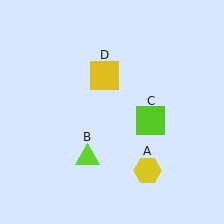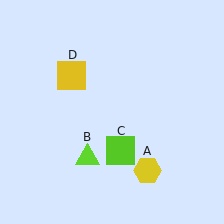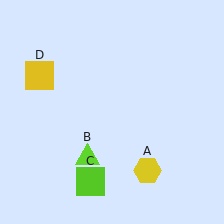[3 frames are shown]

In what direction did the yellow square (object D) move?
The yellow square (object D) moved left.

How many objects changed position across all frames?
2 objects changed position: lime square (object C), yellow square (object D).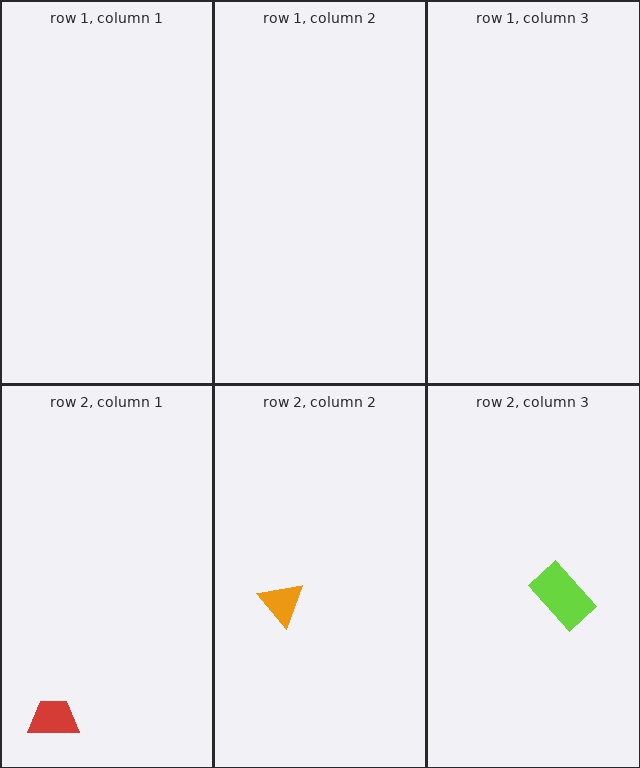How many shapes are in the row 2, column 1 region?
1.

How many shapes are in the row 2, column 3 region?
1.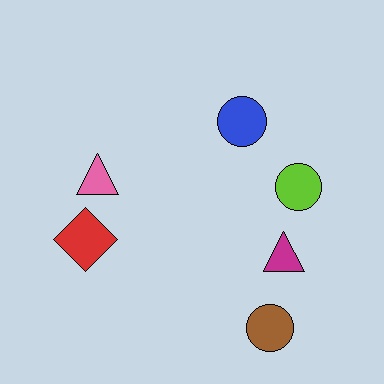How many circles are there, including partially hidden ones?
There are 3 circles.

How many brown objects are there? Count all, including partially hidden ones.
There is 1 brown object.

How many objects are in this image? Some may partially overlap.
There are 6 objects.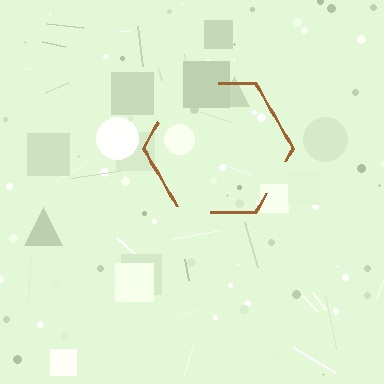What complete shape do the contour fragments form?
The contour fragments form a hexagon.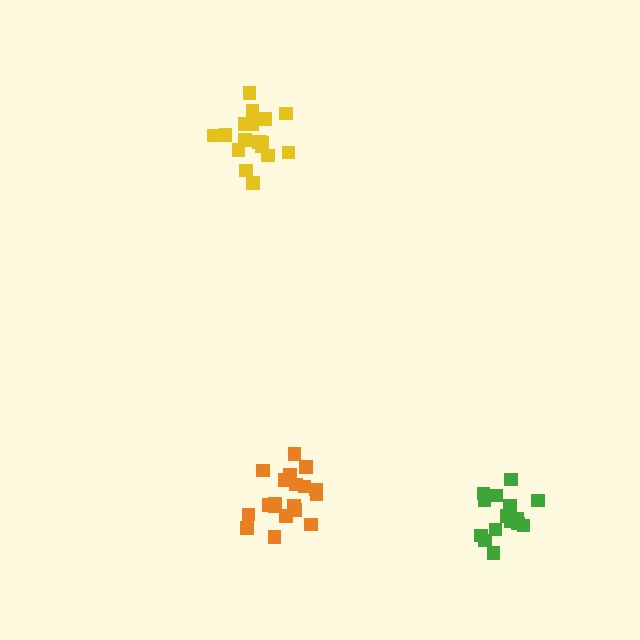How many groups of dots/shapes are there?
There are 3 groups.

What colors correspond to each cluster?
The clusters are colored: orange, yellow, green.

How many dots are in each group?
Group 1: 19 dots, Group 2: 18 dots, Group 3: 16 dots (53 total).